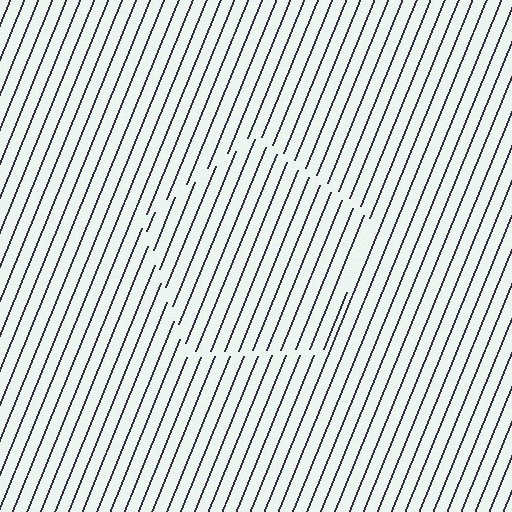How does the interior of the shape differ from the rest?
The interior of the shape contains the same grating, shifted by half a period — the contour is defined by the phase discontinuity where line-ends from the inner and outer gratings abut.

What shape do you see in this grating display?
An illusory pentagon. The interior of the shape contains the same grating, shifted by half a period — the contour is defined by the phase discontinuity where line-ends from the inner and outer gratings abut.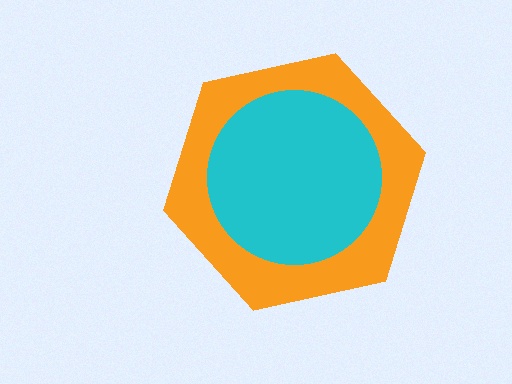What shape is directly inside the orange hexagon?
The cyan circle.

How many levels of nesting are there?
2.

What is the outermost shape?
The orange hexagon.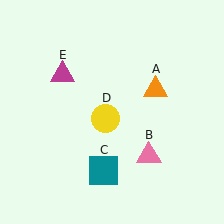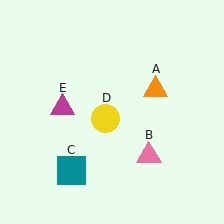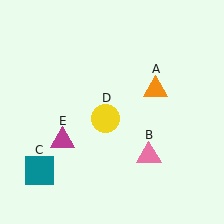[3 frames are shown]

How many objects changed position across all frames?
2 objects changed position: teal square (object C), magenta triangle (object E).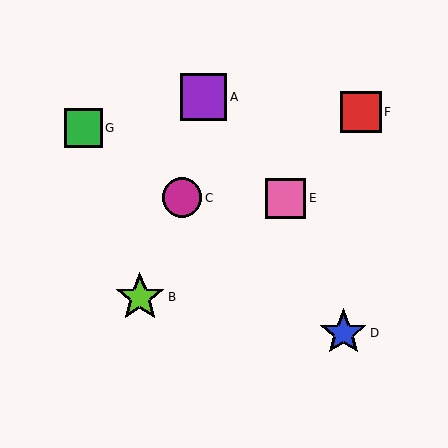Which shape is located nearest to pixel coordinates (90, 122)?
The green square (labeled G) at (83, 128) is nearest to that location.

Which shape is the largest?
The lime star (labeled B) is the largest.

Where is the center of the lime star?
The center of the lime star is at (140, 297).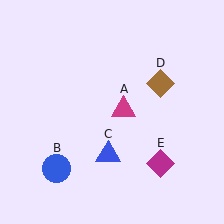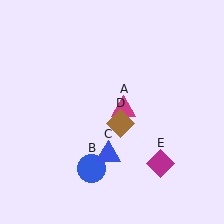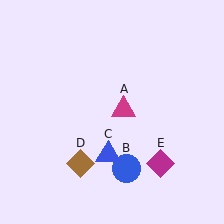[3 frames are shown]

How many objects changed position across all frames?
2 objects changed position: blue circle (object B), brown diamond (object D).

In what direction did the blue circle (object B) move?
The blue circle (object B) moved right.